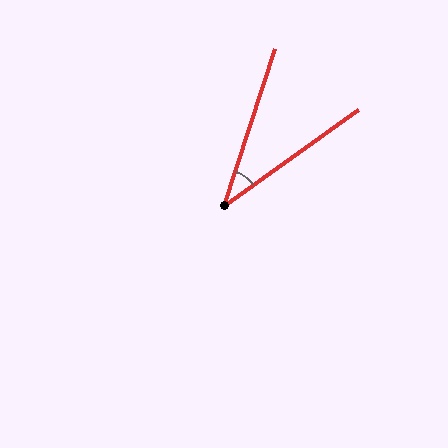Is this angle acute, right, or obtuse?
It is acute.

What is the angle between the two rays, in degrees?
Approximately 36 degrees.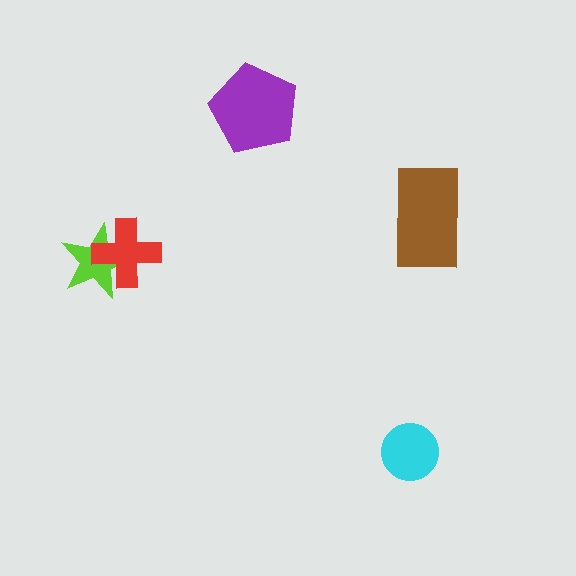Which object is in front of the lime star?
The red cross is in front of the lime star.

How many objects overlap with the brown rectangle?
0 objects overlap with the brown rectangle.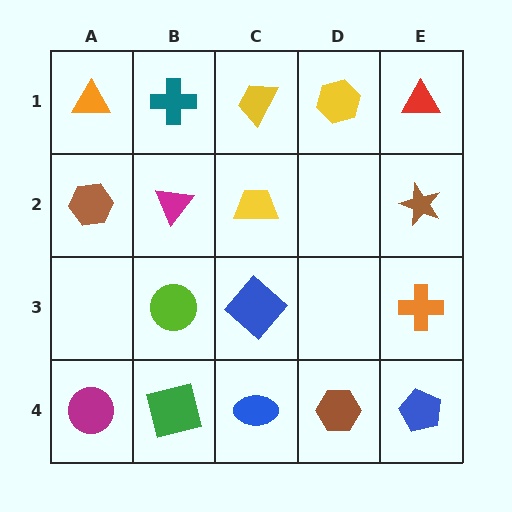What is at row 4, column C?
A blue ellipse.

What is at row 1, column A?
An orange triangle.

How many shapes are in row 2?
4 shapes.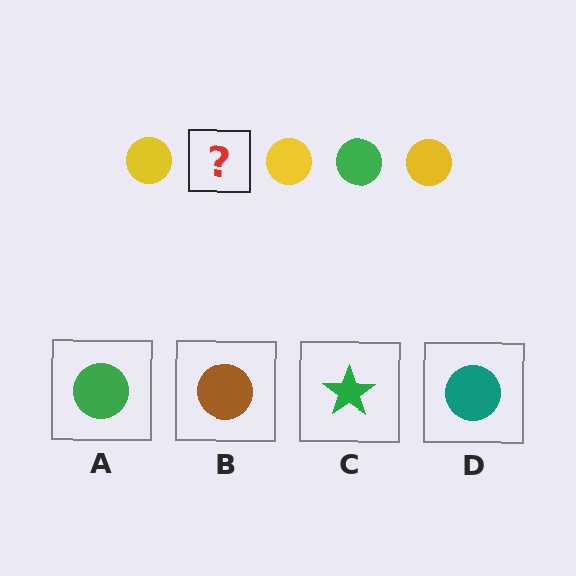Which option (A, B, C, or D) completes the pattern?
A.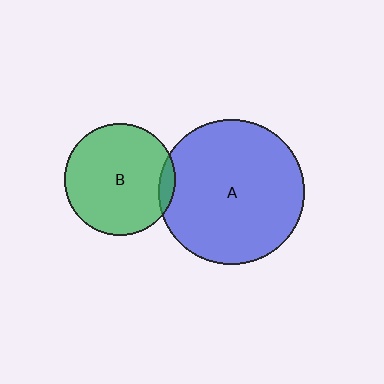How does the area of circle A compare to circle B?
Approximately 1.7 times.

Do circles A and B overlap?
Yes.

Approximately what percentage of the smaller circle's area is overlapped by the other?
Approximately 5%.